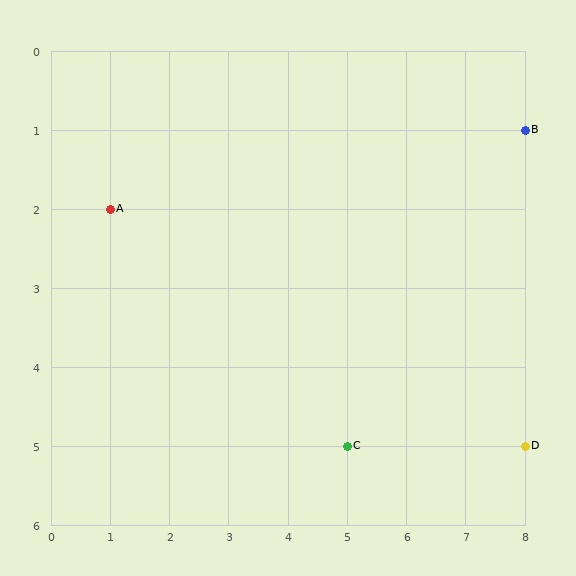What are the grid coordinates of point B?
Point B is at grid coordinates (8, 1).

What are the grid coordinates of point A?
Point A is at grid coordinates (1, 2).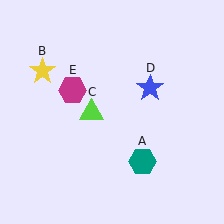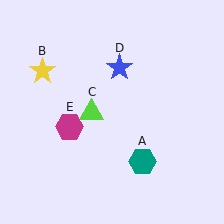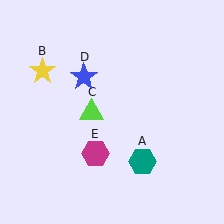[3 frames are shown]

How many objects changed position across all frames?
2 objects changed position: blue star (object D), magenta hexagon (object E).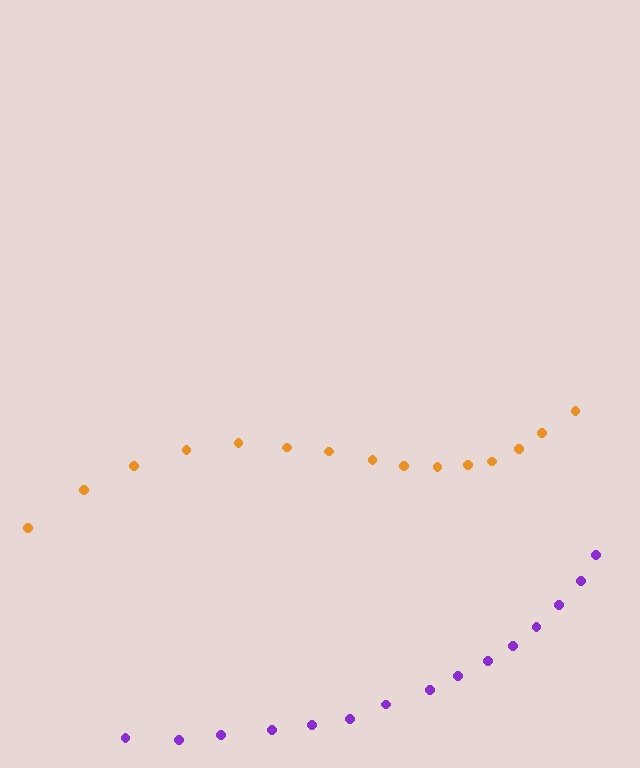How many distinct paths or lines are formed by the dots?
There are 2 distinct paths.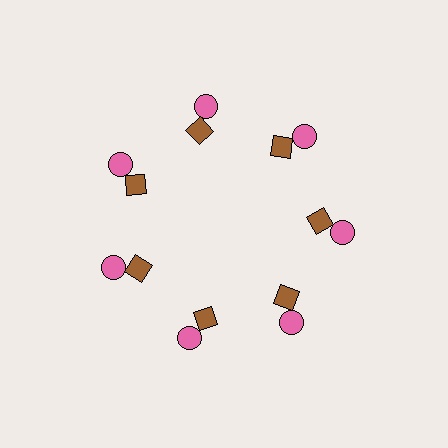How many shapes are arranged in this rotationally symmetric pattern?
There are 14 shapes, arranged in 7 groups of 2.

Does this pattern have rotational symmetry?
Yes, this pattern has 7-fold rotational symmetry. It looks the same after rotating 51 degrees around the center.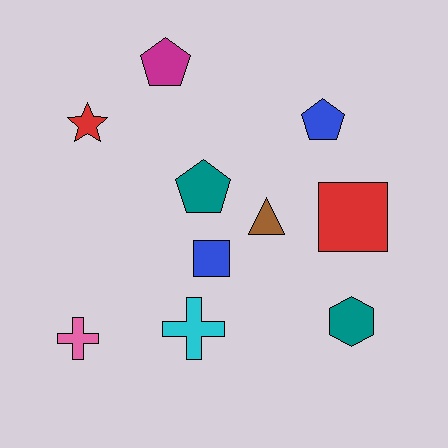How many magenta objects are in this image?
There is 1 magenta object.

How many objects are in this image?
There are 10 objects.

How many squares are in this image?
There are 2 squares.